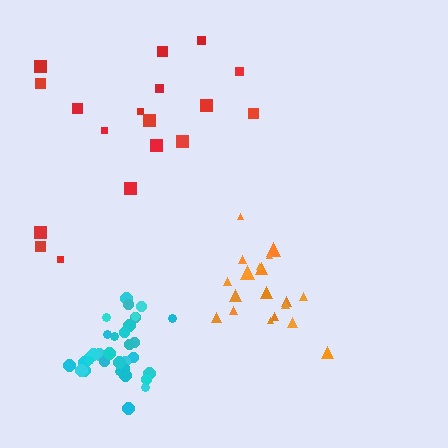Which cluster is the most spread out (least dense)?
Red.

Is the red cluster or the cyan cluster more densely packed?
Cyan.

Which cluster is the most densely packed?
Cyan.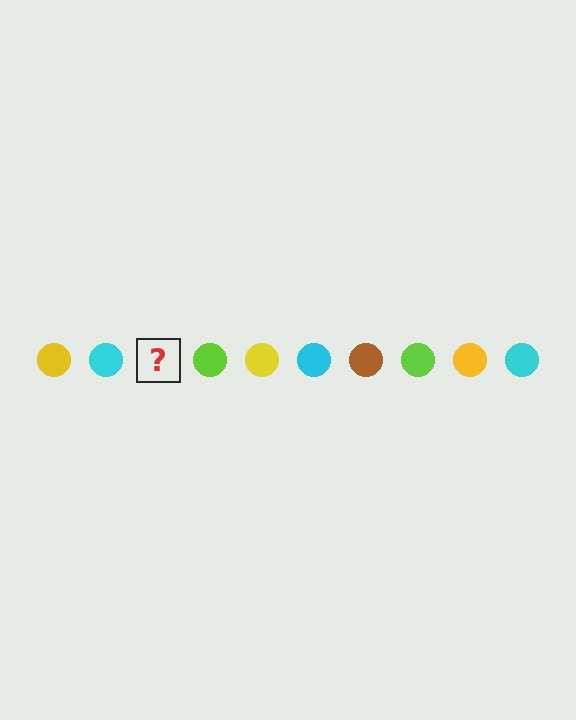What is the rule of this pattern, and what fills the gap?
The rule is that the pattern cycles through yellow, cyan, brown, lime circles. The gap should be filled with a brown circle.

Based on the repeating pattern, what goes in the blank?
The blank should be a brown circle.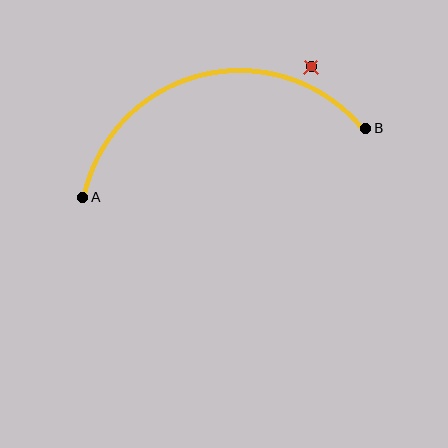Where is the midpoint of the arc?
The arc midpoint is the point on the curve farthest from the straight line joining A and B. It sits above that line.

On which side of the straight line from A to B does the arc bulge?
The arc bulges above the straight line connecting A and B.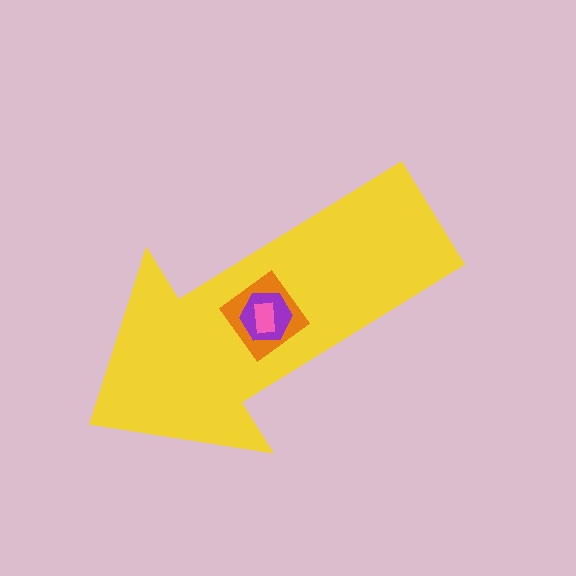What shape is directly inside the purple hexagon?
The pink rectangle.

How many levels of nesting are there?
4.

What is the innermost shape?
The pink rectangle.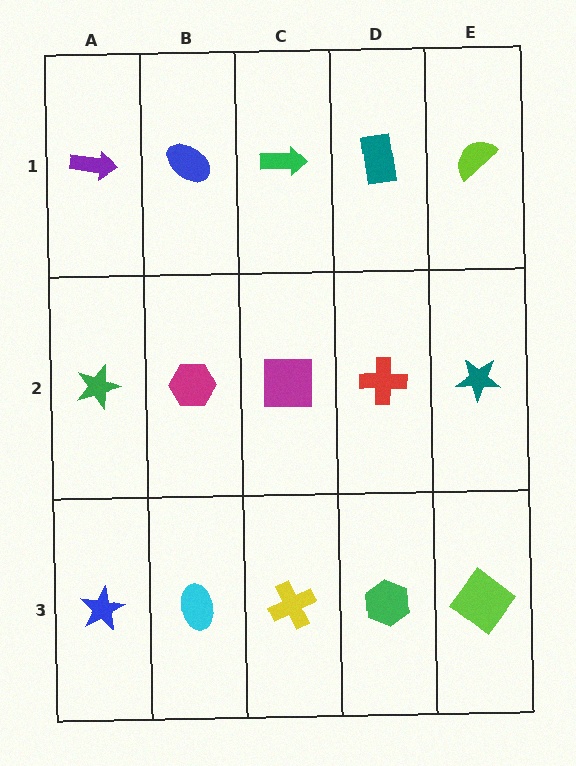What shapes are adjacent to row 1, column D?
A red cross (row 2, column D), a green arrow (row 1, column C), a lime semicircle (row 1, column E).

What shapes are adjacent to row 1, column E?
A teal star (row 2, column E), a teal rectangle (row 1, column D).